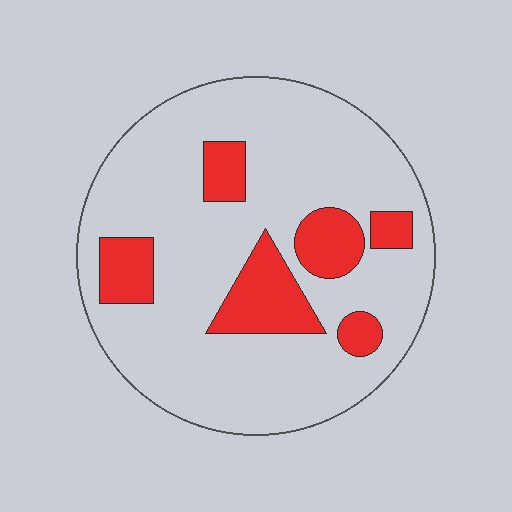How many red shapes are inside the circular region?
6.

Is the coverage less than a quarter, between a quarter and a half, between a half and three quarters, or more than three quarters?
Less than a quarter.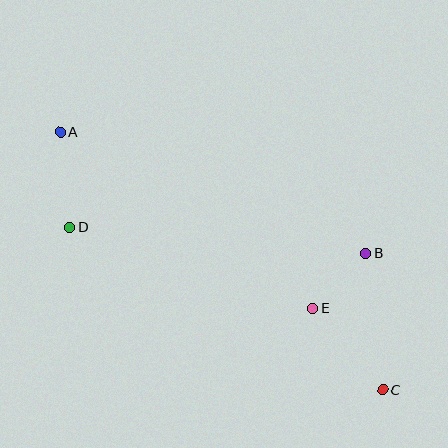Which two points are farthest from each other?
Points A and C are farthest from each other.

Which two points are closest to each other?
Points B and E are closest to each other.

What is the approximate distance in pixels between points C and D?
The distance between C and D is approximately 353 pixels.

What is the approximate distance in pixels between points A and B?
The distance between A and B is approximately 329 pixels.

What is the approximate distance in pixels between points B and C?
The distance between B and C is approximately 138 pixels.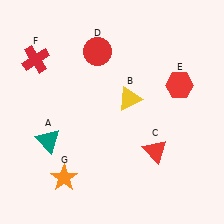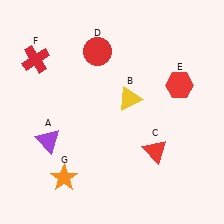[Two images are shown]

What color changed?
The triangle (A) changed from teal in Image 1 to purple in Image 2.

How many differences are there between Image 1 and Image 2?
There is 1 difference between the two images.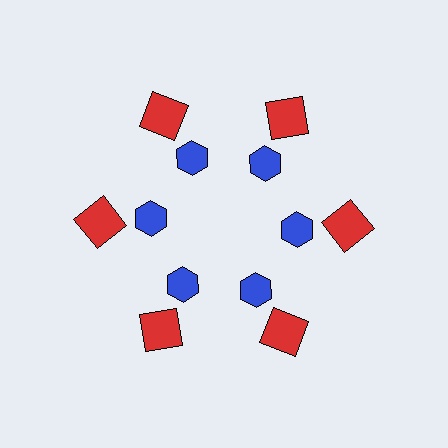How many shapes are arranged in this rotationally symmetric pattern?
There are 12 shapes, arranged in 6 groups of 2.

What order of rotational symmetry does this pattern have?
This pattern has 6-fold rotational symmetry.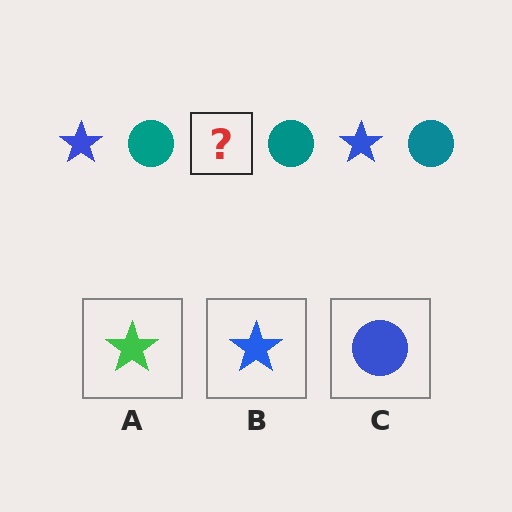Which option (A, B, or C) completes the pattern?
B.